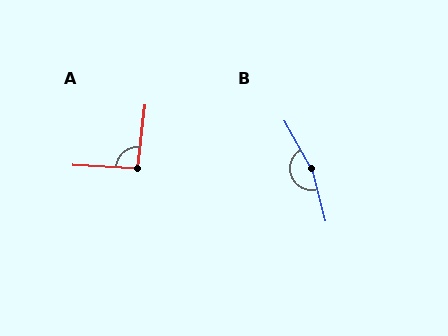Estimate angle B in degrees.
Approximately 165 degrees.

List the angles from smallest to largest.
A (94°), B (165°).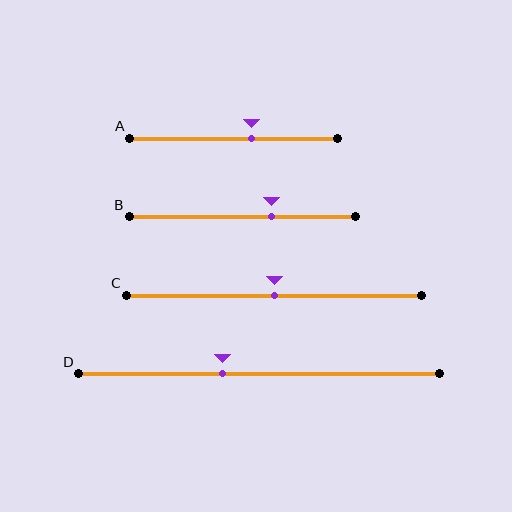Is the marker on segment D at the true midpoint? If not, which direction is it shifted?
No, the marker on segment D is shifted to the left by about 10% of the segment length.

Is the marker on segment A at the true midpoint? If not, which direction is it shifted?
No, the marker on segment A is shifted to the right by about 9% of the segment length.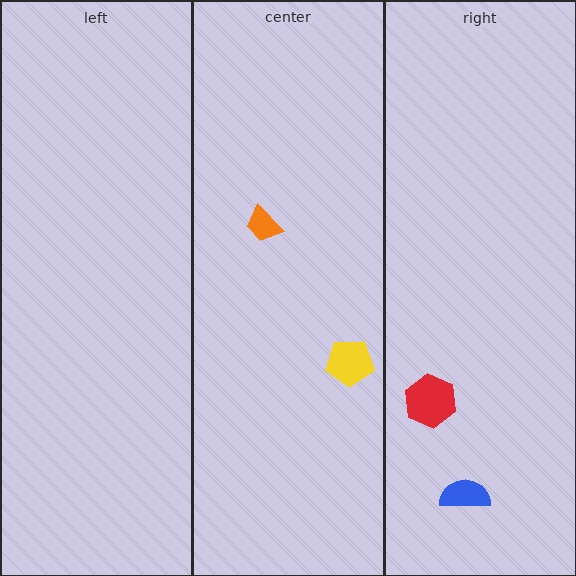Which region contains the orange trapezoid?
The center region.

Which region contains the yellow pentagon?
The center region.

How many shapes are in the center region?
2.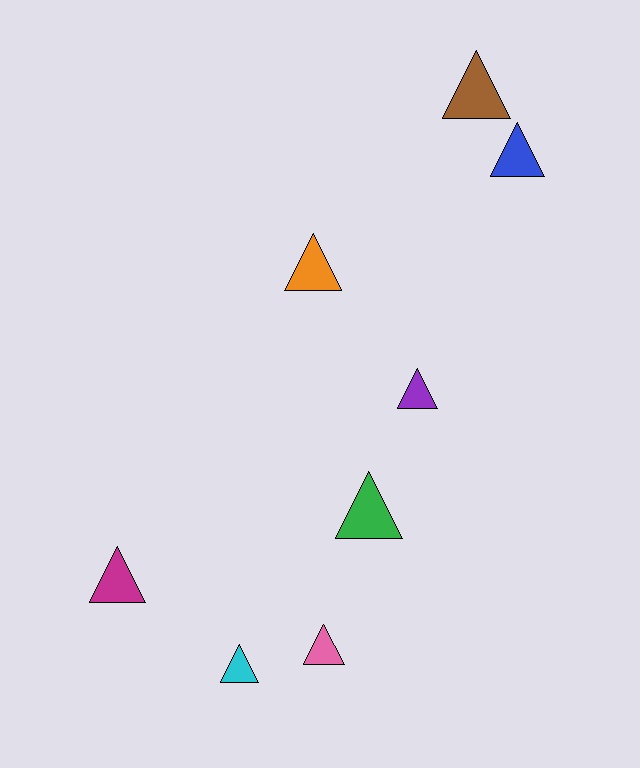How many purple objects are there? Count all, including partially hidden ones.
There is 1 purple object.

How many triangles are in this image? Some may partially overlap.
There are 8 triangles.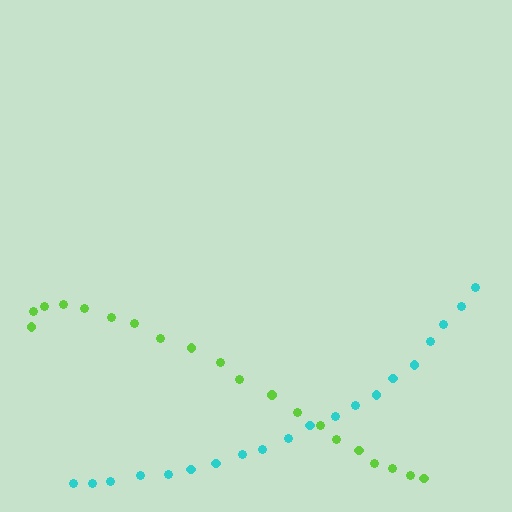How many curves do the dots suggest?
There are 2 distinct paths.